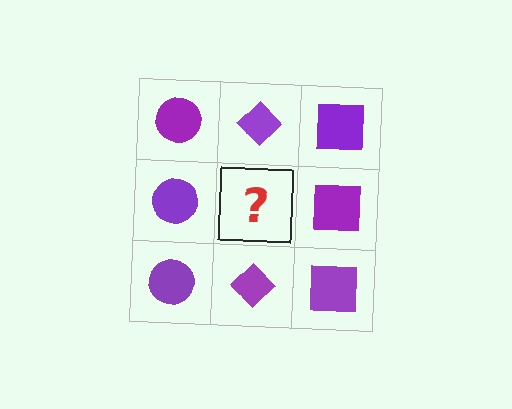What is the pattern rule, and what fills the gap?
The rule is that each column has a consistent shape. The gap should be filled with a purple diamond.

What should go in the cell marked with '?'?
The missing cell should contain a purple diamond.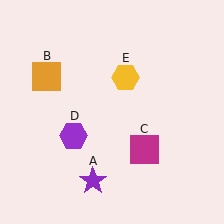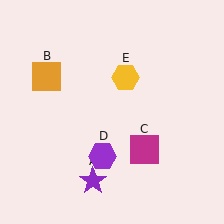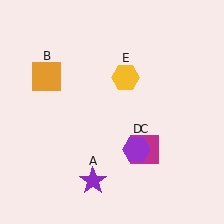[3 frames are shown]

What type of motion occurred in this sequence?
The purple hexagon (object D) rotated counterclockwise around the center of the scene.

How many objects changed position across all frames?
1 object changed position: purple hexagon (object D).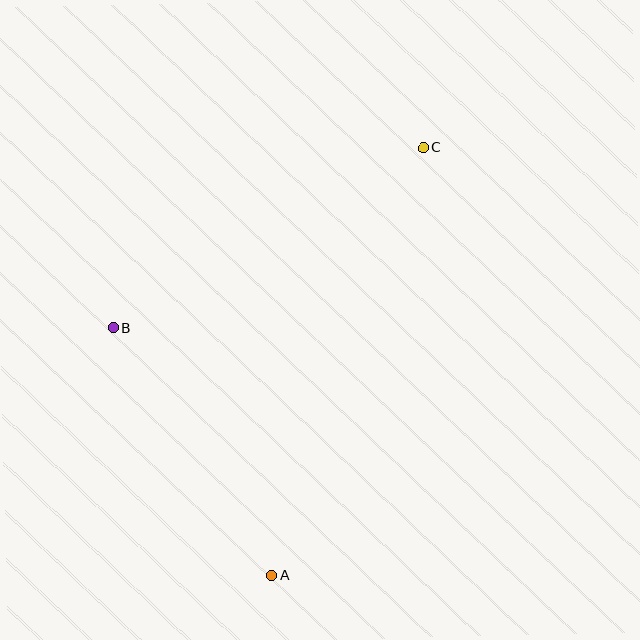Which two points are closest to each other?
Points A and B are closest to each other.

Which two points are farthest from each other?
Points A and C are farthest from each other.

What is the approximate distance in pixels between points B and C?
The distance between B and C is approximately 358 pixels.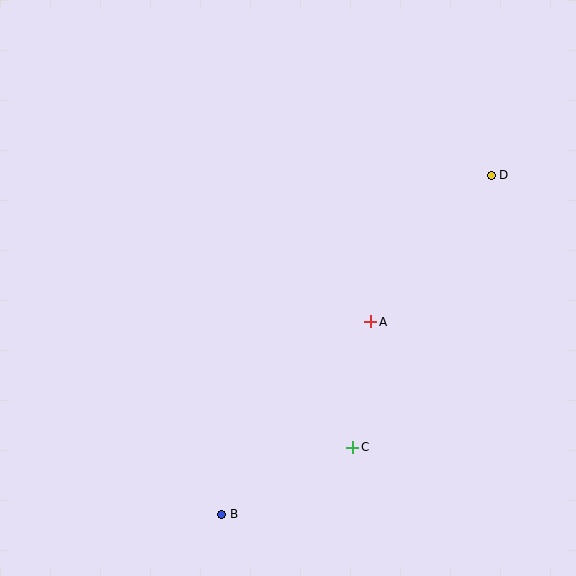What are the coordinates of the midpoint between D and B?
The midpoint between D and B is at (356, 345).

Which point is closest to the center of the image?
Point A at (371, 322) is closest to the center.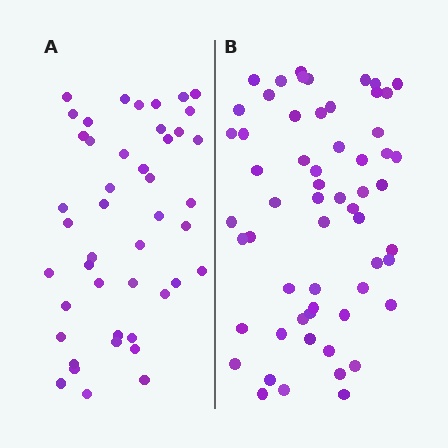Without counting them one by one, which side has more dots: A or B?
Region B (the right region) has more dots.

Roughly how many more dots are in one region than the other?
Region B has approximately 15 more dots than region A.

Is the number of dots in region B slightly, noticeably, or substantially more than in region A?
Region B has noticeably more, but not dramatically so. The ratio is roughly 1.3 to 1.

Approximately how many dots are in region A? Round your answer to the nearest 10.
About 40 dots. (The exact count is 45, which rounds to 40.)